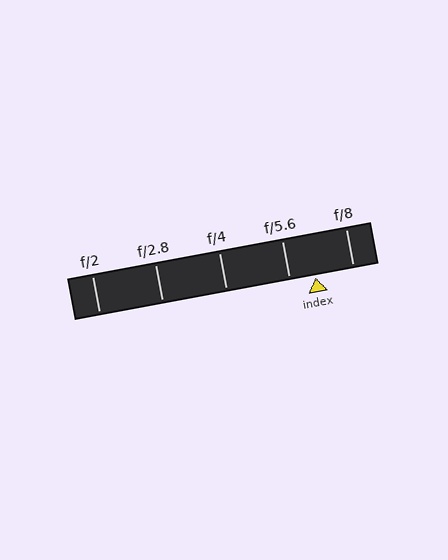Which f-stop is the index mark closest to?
The index mark is closest to f/5.6.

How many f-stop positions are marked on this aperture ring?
There are 5 f-stop positions marked.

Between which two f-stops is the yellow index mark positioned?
The index mark is between f/5.6 and f/8.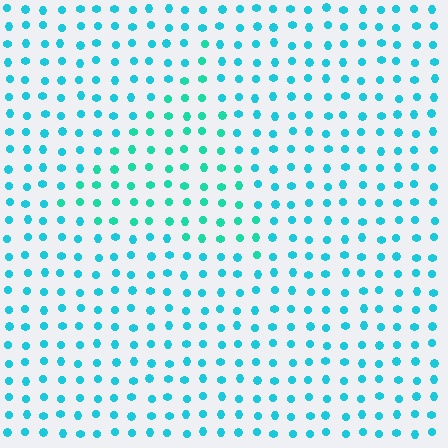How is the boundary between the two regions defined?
The boundary is defined purely by a slight shift in hue (about 23 degrees). Spacing, size, and orientation are identical on both sides.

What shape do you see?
I see a triangle.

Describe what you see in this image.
The image is filled with small cyan elements in a uniform arrangement. A triangle-shaped region is visible where the elements are tinted to a slightly different hue, forming a subtle color boundary.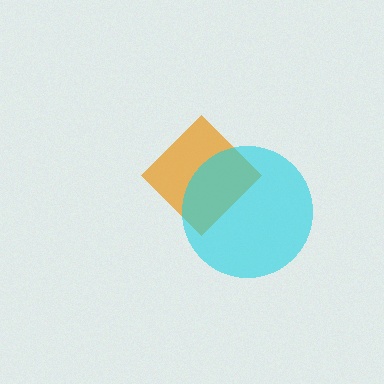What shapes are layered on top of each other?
The layered shapes are: an orange diamond, a cyan circle.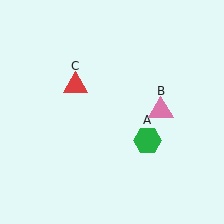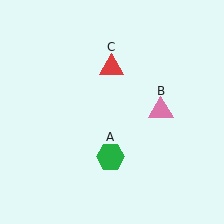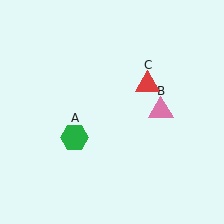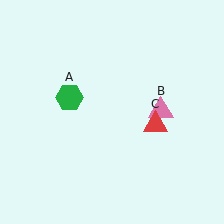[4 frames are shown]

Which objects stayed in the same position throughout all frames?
Pink triangle (object B) remained stationary.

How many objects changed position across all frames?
2 objects changed position: green hexagon (object A), red triangle (object C).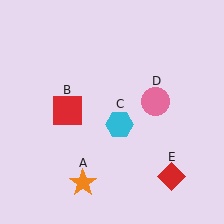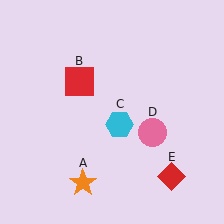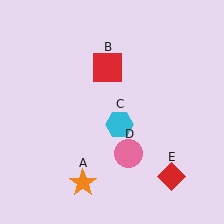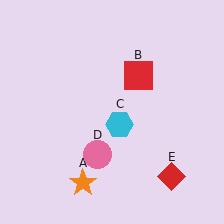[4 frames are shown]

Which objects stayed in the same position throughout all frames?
Orange star (object A) and cyan hexagon (object C) and red diamond (object E) remained stationary.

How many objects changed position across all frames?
2 objects changed position: red square (object B), pink circle (object D).